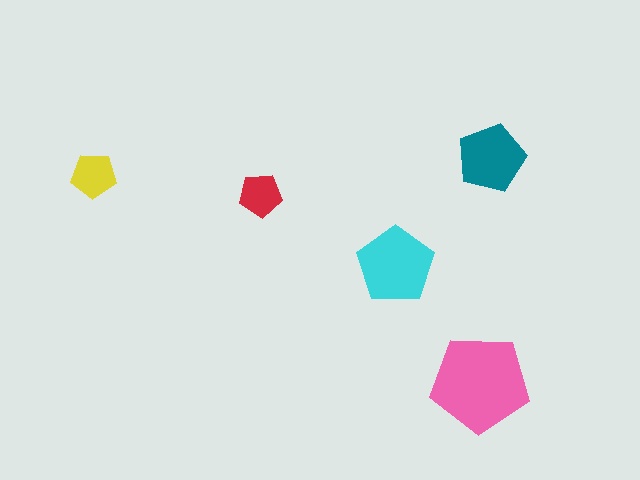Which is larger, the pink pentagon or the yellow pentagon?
The pink one.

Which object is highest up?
The teal pentagon is topmost.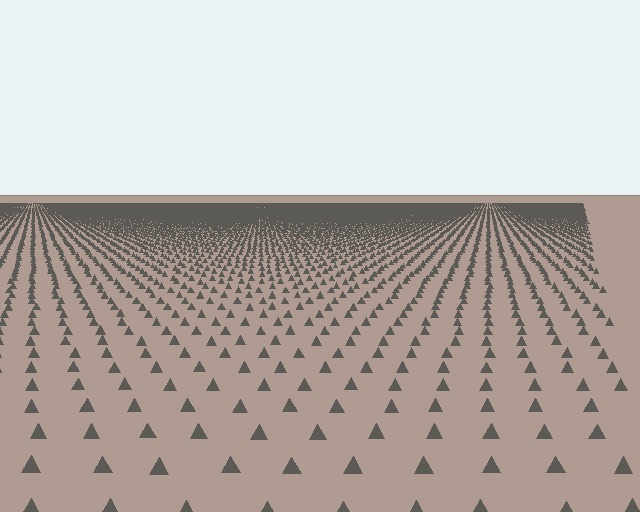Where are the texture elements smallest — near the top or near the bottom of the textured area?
Near the top.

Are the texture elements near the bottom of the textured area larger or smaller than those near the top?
Larger. Near the bottom, elements are closer to the viewer and appear at a bigger on-screen size.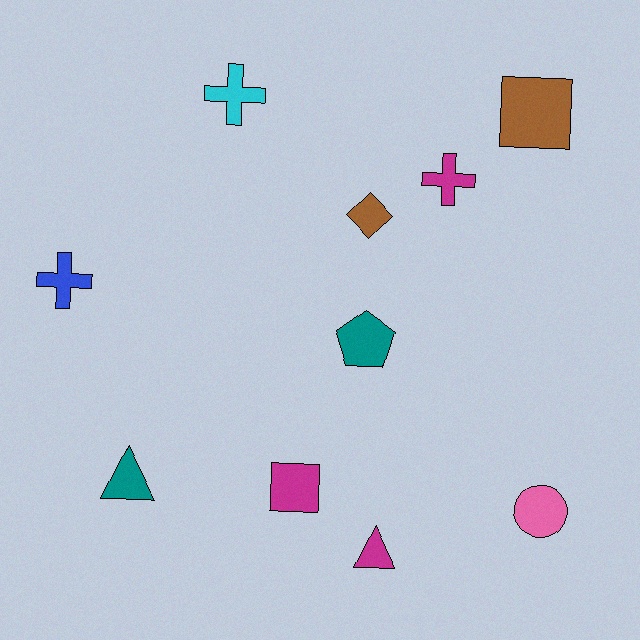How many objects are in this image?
There are 10 objects.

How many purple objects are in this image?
There are no purple objects.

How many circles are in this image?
There is 1 circle.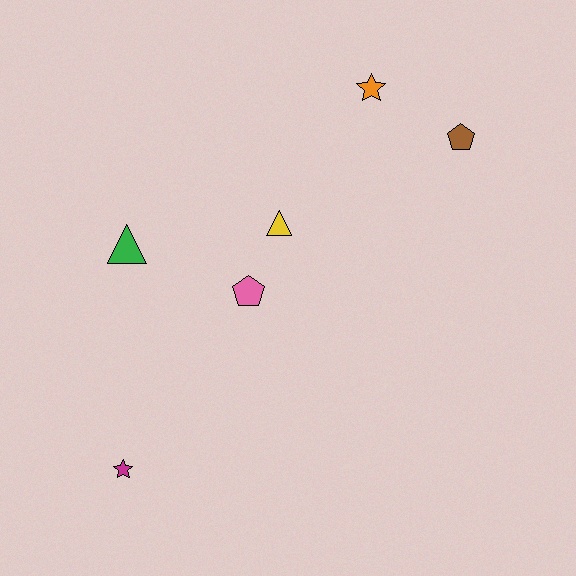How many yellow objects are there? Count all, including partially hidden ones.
There is 1 yellow object.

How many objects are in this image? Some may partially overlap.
There are 6 objects.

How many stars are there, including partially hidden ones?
There are 2 stars.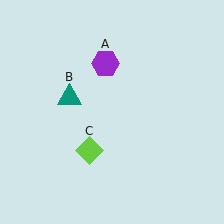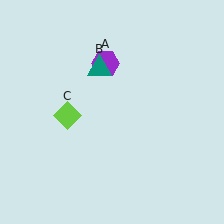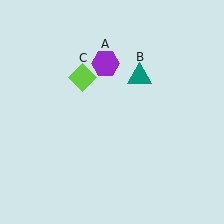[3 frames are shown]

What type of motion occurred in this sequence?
The teal triangle (object B), lime diamond (object C) rotated clockwise around the center of the scene.